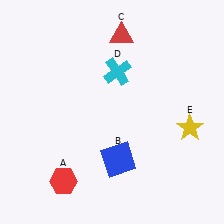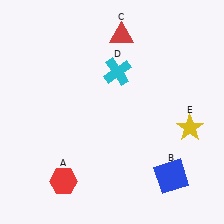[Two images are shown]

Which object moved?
The blue square (B) moved right.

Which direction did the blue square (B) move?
The blue square (B) moved right.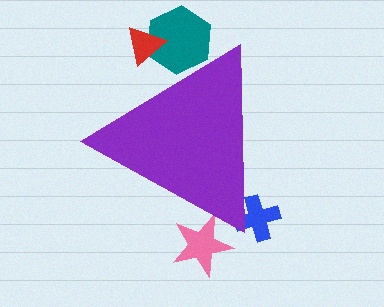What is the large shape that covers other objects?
A purple triangle.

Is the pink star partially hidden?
Yes, the pink star is partially hidden behind the purple triangle.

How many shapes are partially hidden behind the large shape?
4 shapes are partially hidden.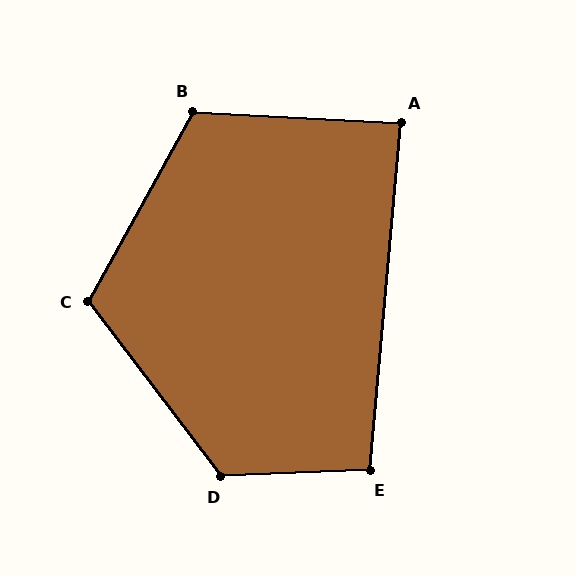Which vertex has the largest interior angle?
D, at approximately 125 degrees.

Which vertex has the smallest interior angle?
A, at approximately 88 degrees.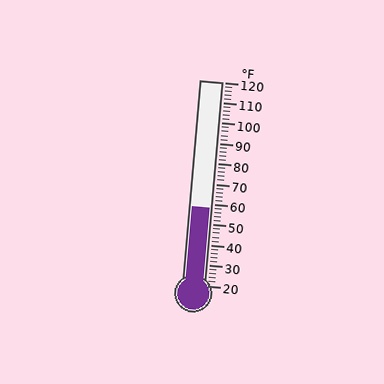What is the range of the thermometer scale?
The thermometer scale ranges from 20°F to 120°F.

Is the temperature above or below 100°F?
The temperature is below 100°F.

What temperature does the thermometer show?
The thermometer shows approximately 58°F.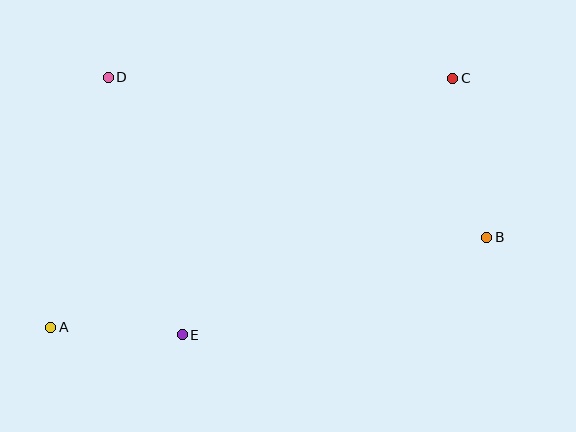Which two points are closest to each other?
Points A and E are closest to each other.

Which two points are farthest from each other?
Points A and C are farthest from each other.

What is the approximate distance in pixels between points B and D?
The distance between B and D is approximately 411 pixels.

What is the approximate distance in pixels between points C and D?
The distance between C and D is approximately 344 pixels.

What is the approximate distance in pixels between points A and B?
The distance between A and B is approximately 445 pixels.